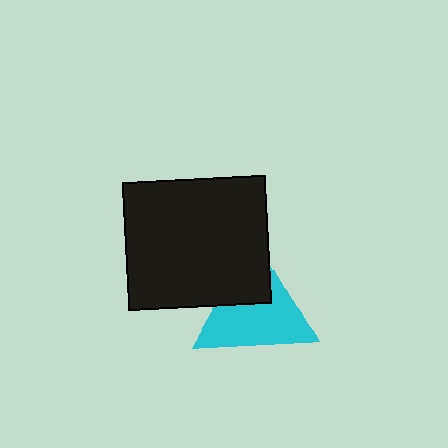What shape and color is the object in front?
The object in front is a black rectangle.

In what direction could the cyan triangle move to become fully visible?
The cyan triangle could move toward the lower-right. That would shift it out from behind the black rectangle entirely.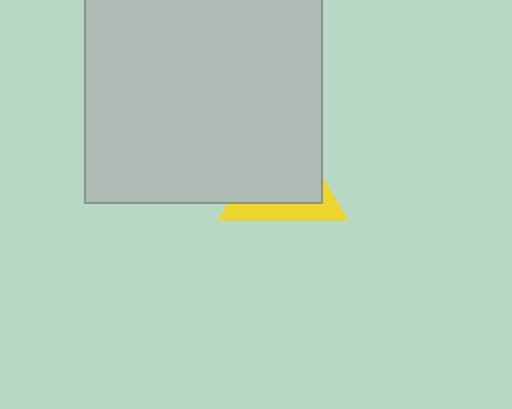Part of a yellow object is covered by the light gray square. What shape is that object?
It is a triangle.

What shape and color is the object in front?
The object in front is a light gray square.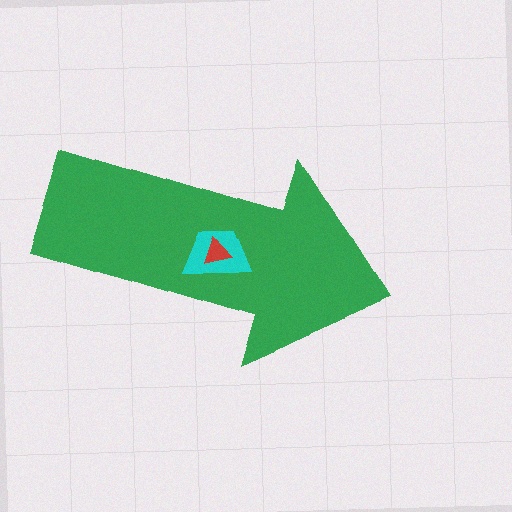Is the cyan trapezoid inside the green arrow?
Yes.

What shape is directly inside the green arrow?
The cyan trapezoid.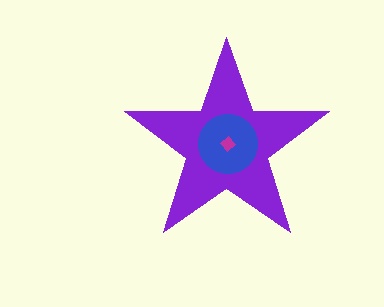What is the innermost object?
The magenta diamond.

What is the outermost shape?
The purple star.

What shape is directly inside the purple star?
The blue circle.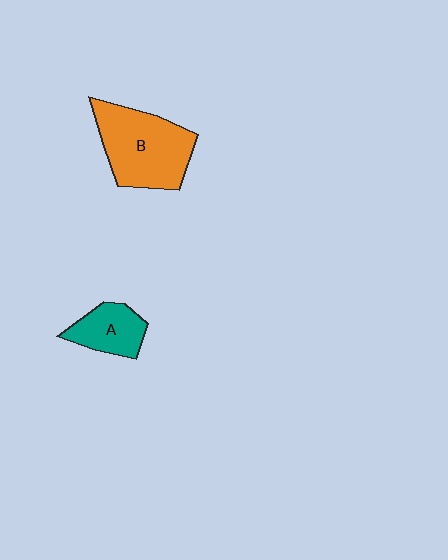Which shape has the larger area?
Shape B (orange).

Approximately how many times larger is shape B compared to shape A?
Approximately 2.0 times.